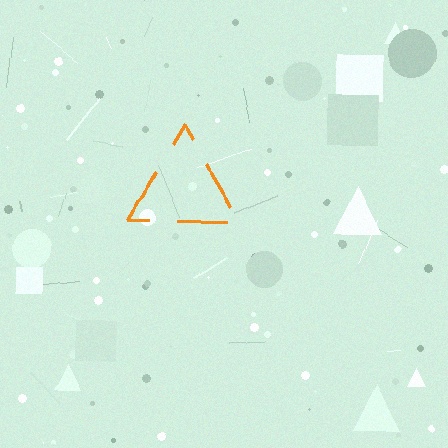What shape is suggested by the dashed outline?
The dashed outline suggests a triangle.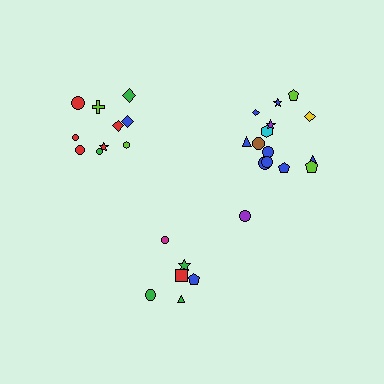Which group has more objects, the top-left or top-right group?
The top-right group.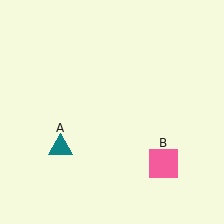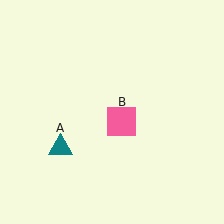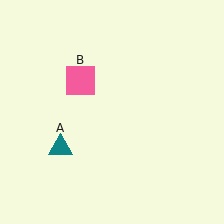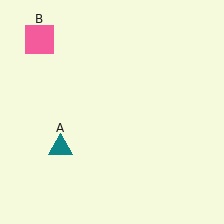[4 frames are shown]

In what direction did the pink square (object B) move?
The pink square (object B) moved up and to the left.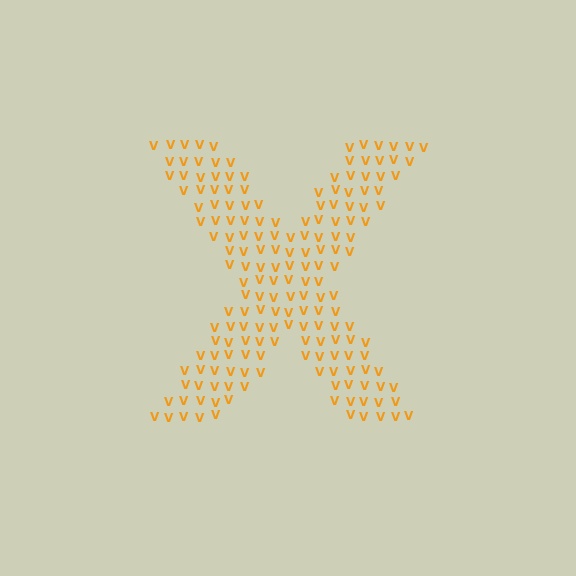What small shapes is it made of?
It is made of small letter V's.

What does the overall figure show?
The overall figure shows the letter X.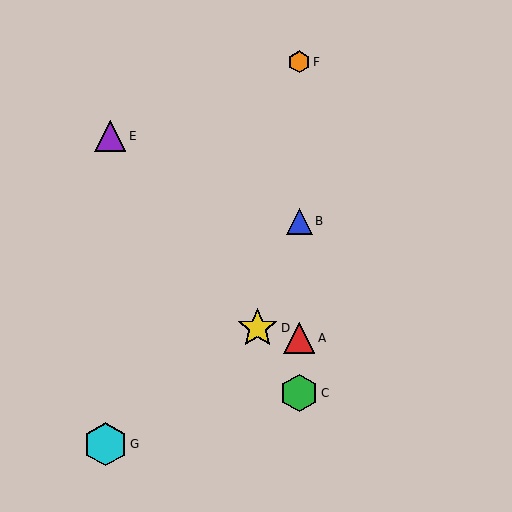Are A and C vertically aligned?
Yes, both are at x≈299.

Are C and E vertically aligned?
No, C is at x≈299 and E is at x≈110.